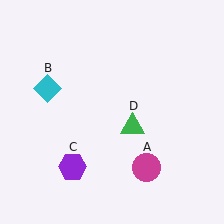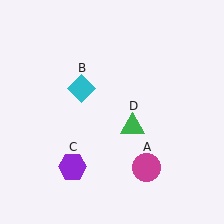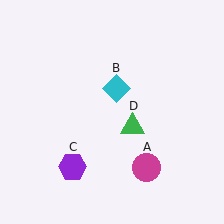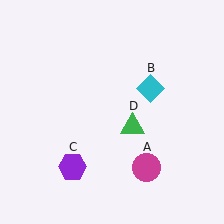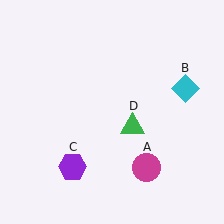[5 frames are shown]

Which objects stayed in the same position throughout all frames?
Magenta circle (object A) and purple hexagon (object C) and green triangle (object D) remained stationary.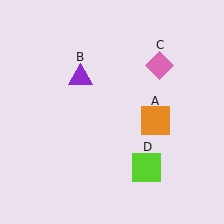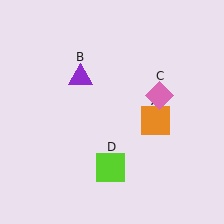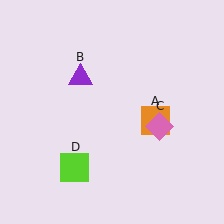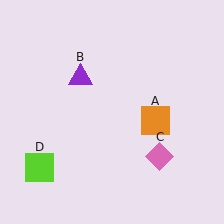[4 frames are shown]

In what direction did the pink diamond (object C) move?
The pink diamond (object C) moved down.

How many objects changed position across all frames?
2 objects changed position: pink diamond (object C), lime square (object D).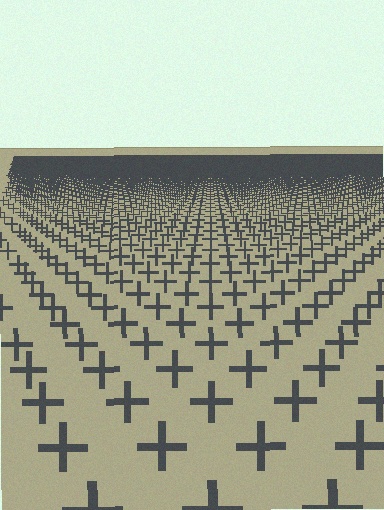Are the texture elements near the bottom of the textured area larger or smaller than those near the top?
Larger. Near the bottom, elements are closer to the viewer and appear at a bigger on-screen size.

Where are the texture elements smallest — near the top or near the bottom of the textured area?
Near the top.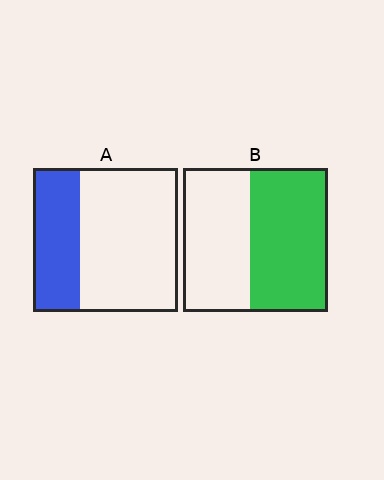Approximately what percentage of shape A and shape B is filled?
A is approximately 30% and B is approximately 55%.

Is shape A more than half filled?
No.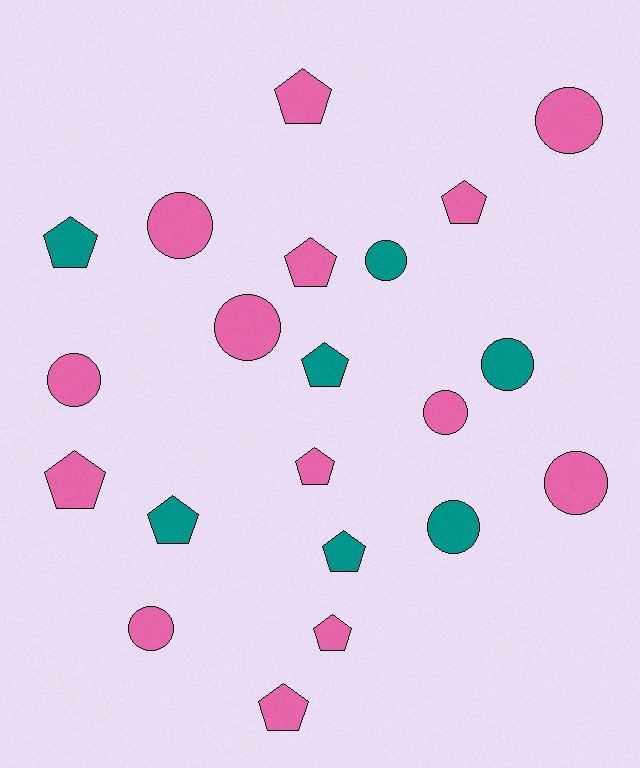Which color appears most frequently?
Pink, with 14 objects.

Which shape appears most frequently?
Pentagon, with 11 objects.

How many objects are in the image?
There are 21 objects.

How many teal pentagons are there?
There are 4 teal pentagons.